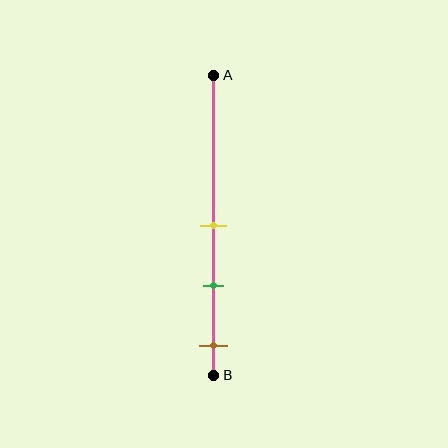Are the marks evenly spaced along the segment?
Yes, the marks are approximately evenly spaced.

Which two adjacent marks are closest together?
The yellow and green marks are the closest adjacent pair.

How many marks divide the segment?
There are 3 marks dividing the segment.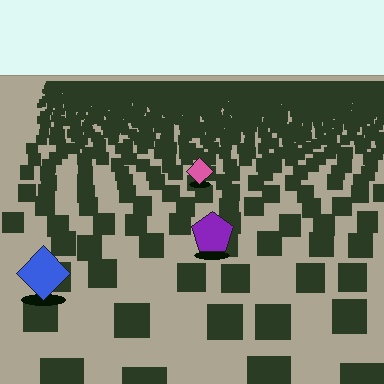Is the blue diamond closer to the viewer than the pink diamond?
Yes. The blue diamond is closer — you can tell from the texture gradient: the ground texture is coarser near it.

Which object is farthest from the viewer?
The pink diamond is farthest from the viewer. It appears smaller and the ground texture around it is denser.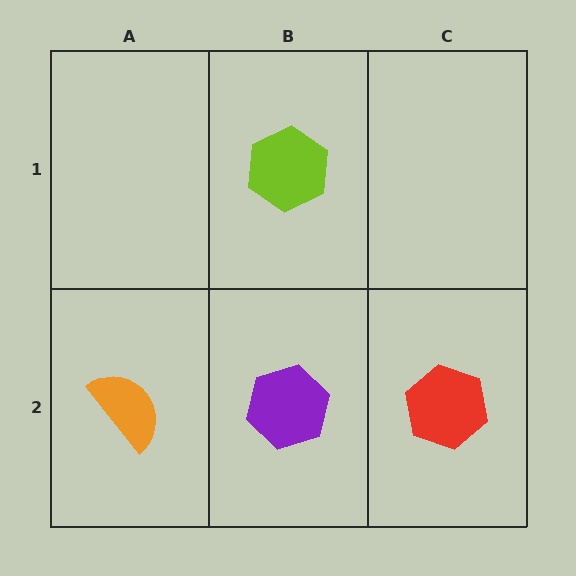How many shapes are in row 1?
1 shape.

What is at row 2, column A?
An orange semicircle.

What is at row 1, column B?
A lime hexagon.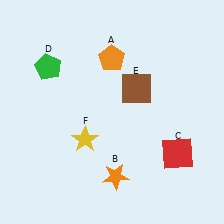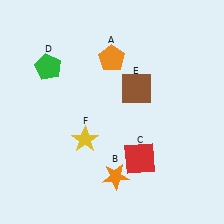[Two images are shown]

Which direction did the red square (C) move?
The red square (C) moved left.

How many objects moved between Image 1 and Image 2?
1 object moved between the two images.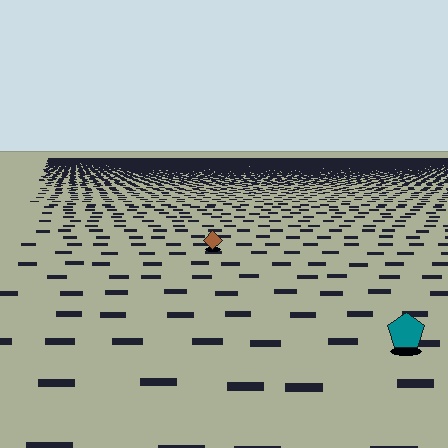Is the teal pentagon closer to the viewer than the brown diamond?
Yes. The teal pentagon is closer — you can tell from the texture gradient: the ground texture is coarser near it.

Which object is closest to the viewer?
The teal pentagon is closest. The texture marks near it are larger and more spread out.